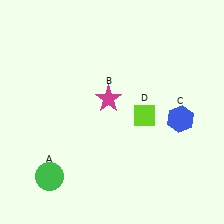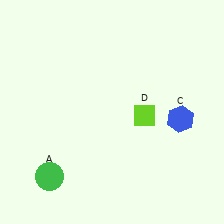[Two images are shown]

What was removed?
The magenta star (B) was removed in Image 2.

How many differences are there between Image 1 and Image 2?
There is 1 difference between the two images.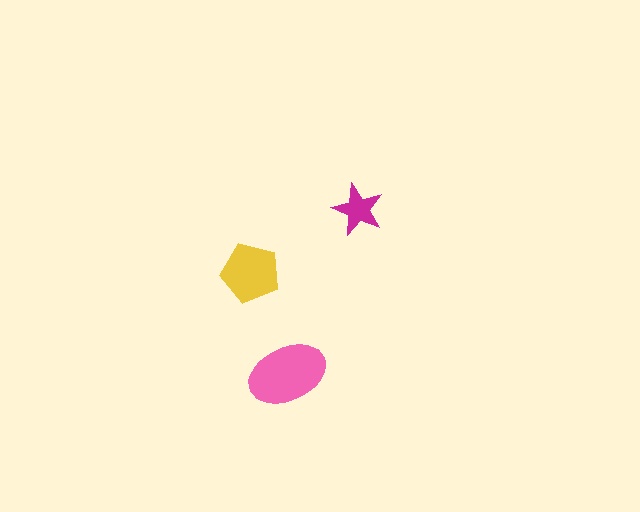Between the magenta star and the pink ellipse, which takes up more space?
The pink ellipse.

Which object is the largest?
The pink ellipse.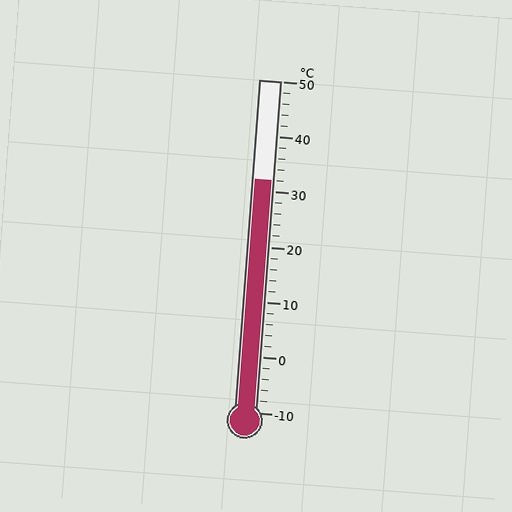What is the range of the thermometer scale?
The thermometer scale ranges from -10°C to 50°C.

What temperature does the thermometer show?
The thermometer shows approximately 32°C.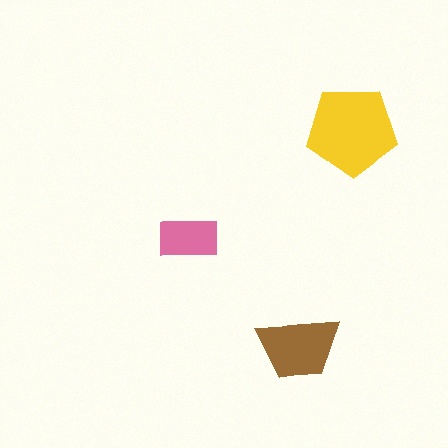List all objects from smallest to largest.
The pink rectangle, the brown trapezoid, the yellow pentagon.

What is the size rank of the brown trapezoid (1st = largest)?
2nd.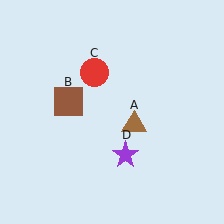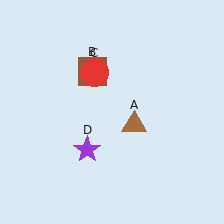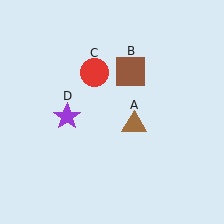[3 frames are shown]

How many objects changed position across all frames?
2 objects changed position: brown square (object B), purple star (object D).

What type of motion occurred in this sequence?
The brown square (object B), purple star (object D) rotated clockwise around the center of the scene.